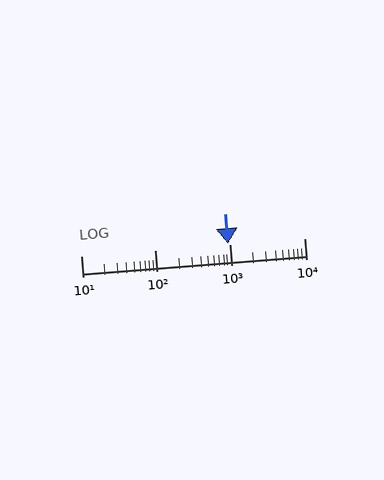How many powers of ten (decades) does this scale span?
The scale spans 3 decades, from 10 to 10000.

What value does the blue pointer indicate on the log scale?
The pointer indicates approximately 940.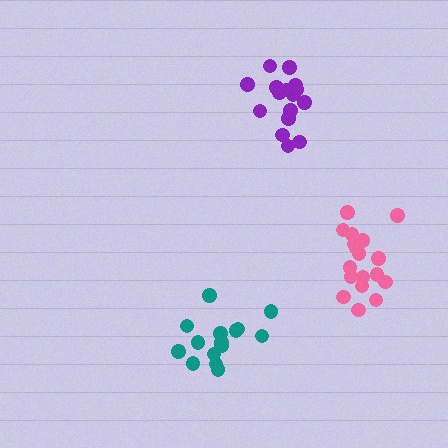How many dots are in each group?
Group 1: 15 dots, Group 2: 19 dots, Group 3: 16 dots (50 total).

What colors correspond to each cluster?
The clusters are colored: teal, pink, purple.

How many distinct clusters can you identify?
There are 3 distinct clusters.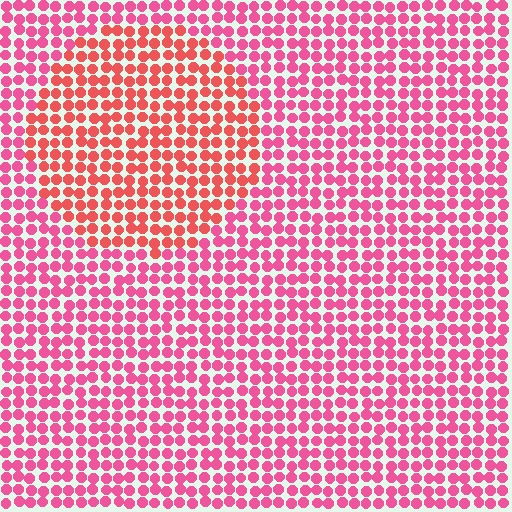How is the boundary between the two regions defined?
The boundary is defined purely by a slight shift in hue (about 27 degrees). Spacing, size, and orientation are identical on both sides.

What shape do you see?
I see a circle.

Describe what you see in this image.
The image is filled with small pink elements in a uniform arrangement. A circle-shaped region is visible where the elements are tinted to a slightly different hue, forming a subtle color boundary.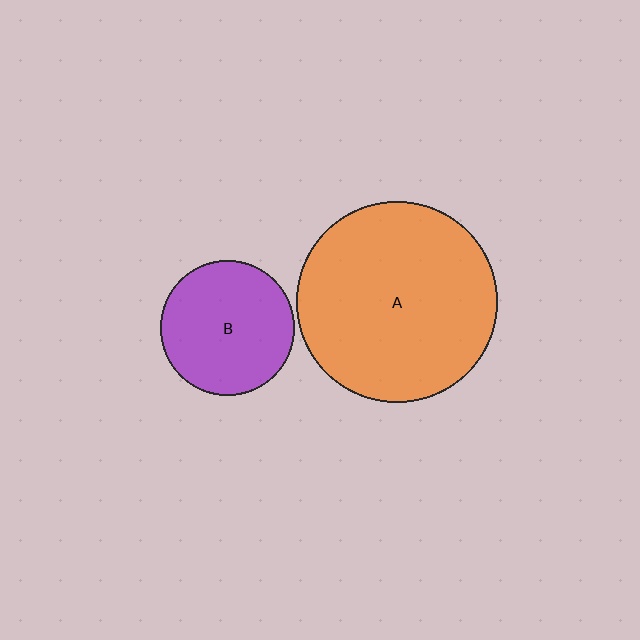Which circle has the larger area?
Circle A (orange).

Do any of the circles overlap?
No, none of the circles overlap.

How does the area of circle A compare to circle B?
Approximately 2.2 times.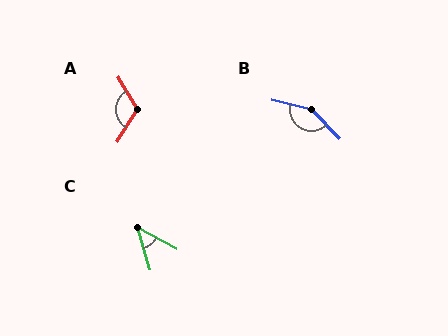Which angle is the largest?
B, at approximately 147 degrees.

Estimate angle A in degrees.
Approximately 117 degrees.